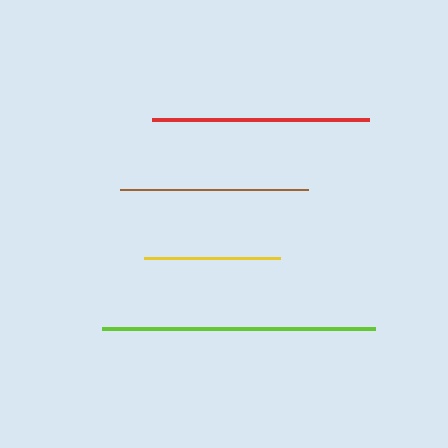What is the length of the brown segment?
The brown segment is approximately 188 pixels long.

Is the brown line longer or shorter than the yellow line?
The brown line is longer than the yellow line.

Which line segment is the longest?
The lime line is the longest at approximately 273 pixels.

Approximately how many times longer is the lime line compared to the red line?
The lime line is approximately 1.3 times the length of the red line.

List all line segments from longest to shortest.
From longest to shortest: lime, red, brown, yellow.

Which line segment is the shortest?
The yellow line is the shortest at approximately 136 pixels.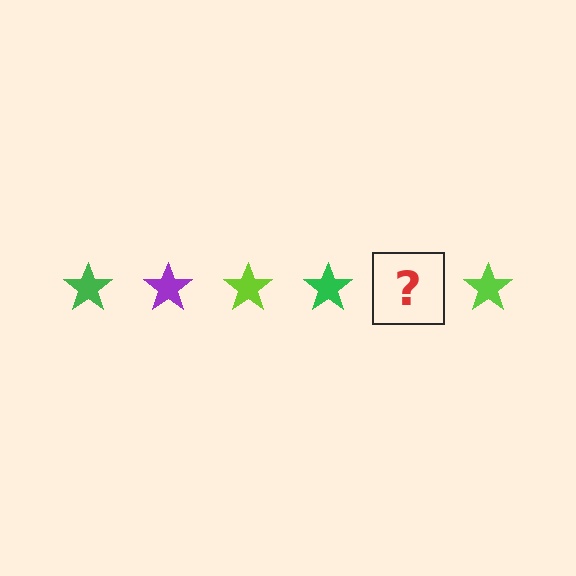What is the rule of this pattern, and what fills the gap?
The rule is that the pattern cycles through green, purple, lime stars. The gap should be filled with a purple star.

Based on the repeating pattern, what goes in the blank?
The blank should be a purple star.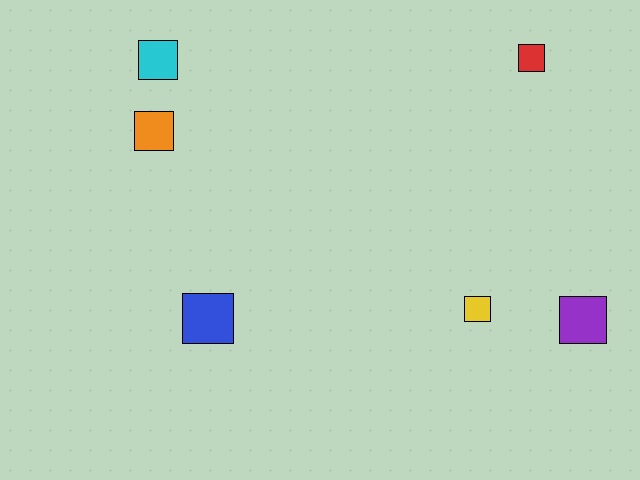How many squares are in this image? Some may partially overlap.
There are 6 squares.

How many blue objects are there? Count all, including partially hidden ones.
There is 1 blue object.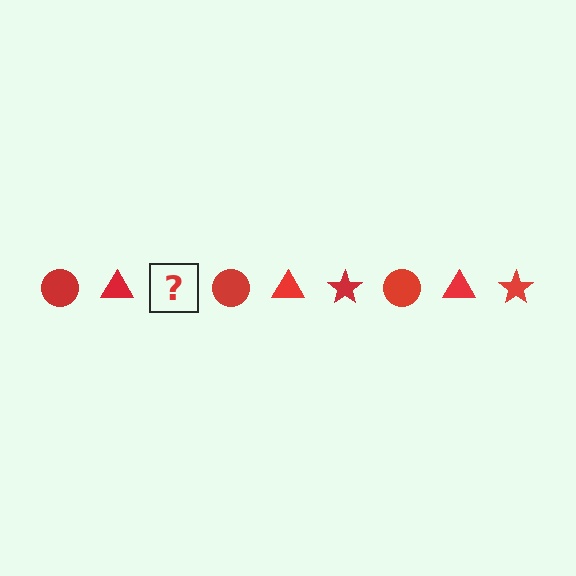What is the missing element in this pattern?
The missing element is a red star.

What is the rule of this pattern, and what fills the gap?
The rule is that the pattern cycles through circle, triangle, star shapes in red. The gap should be filled with a red star.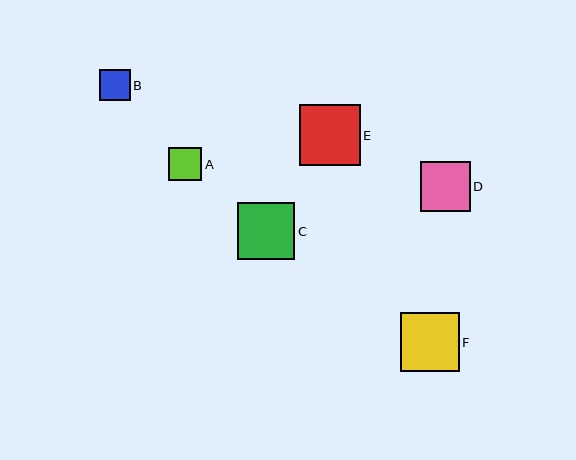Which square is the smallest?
Square B is the smallest with a size of approximately 31 pixels.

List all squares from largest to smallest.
From largest to smallest: E, F, C, D, A, B.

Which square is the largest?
Square E is the largest with a size of approximately 61 pixels.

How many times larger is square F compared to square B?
Square F is approximately 1.9 times the size of square B.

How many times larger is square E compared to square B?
Square E is approximately 2.0 times the size of square B.